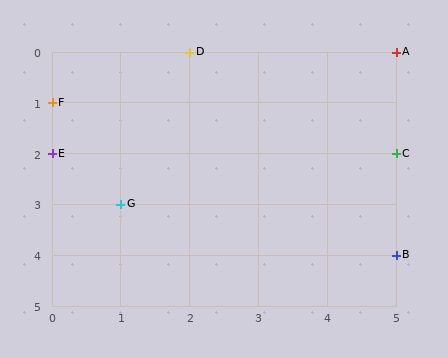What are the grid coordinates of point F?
Point F is at grid coordinates (0, 1).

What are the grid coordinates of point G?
Point G is at grid coordinates (1, 3).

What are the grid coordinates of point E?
Point E is at grid coordinates (0, 2).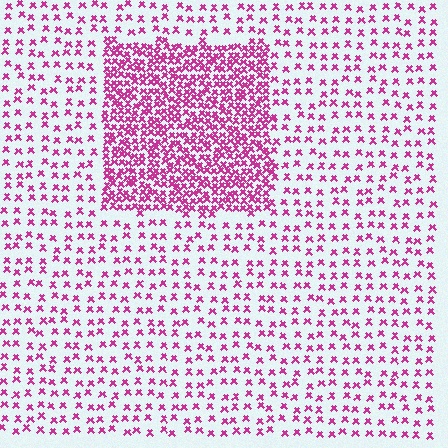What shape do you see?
I see a rectangle.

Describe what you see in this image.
The image contains small magenta elements arranged at two different densities. A rectangle-shaped region is visible where the elements are more densely packed than the surrounding area.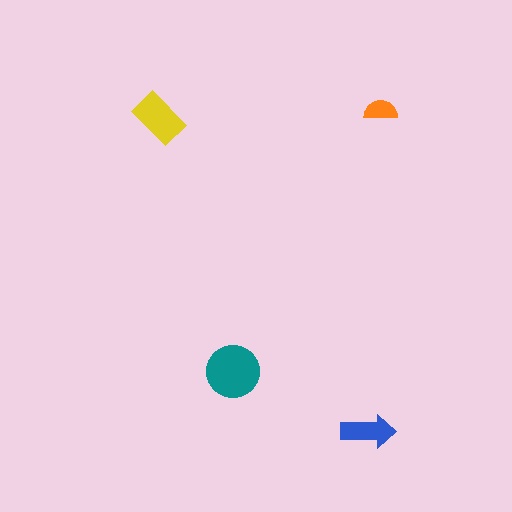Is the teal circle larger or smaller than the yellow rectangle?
Larger.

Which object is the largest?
The teal circle.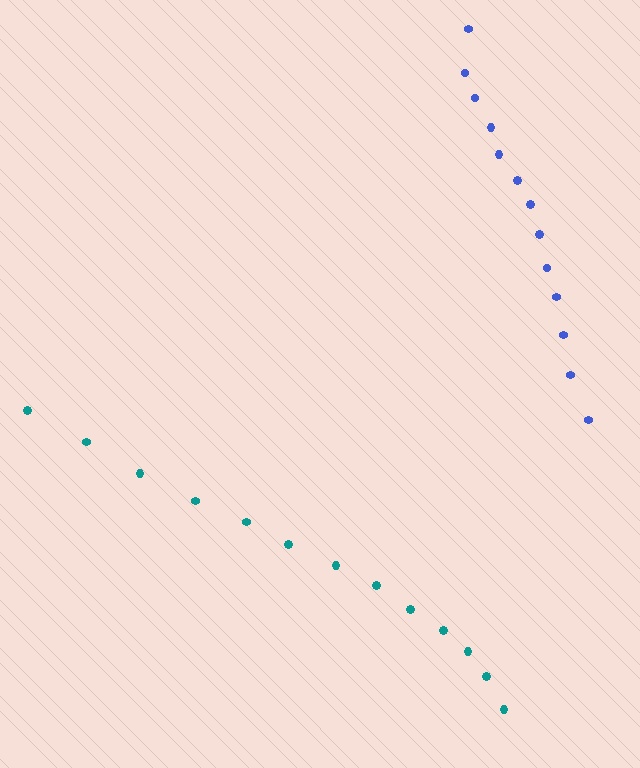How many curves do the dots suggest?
There are 2 distinct paths.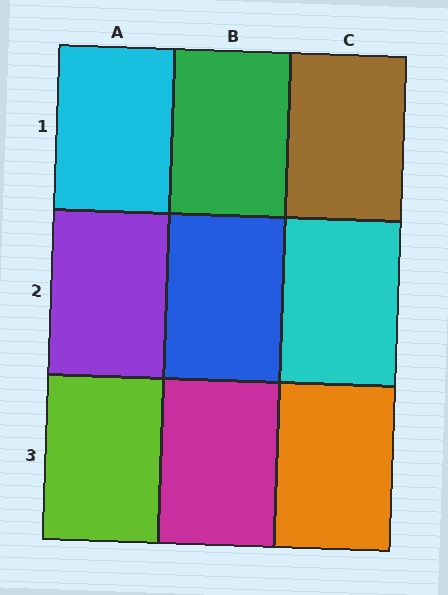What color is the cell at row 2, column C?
Cyan.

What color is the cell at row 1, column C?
Brown.